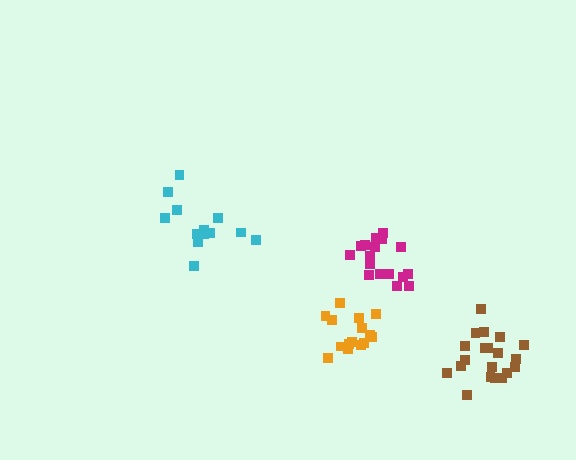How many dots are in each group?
Group 1: 14 dots, Group 2: 15 dots, Group 3: 17 dots, Group 4: 20 dots (66 total).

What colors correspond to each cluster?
The clusters are colored: cyan, orange, magenta, brown.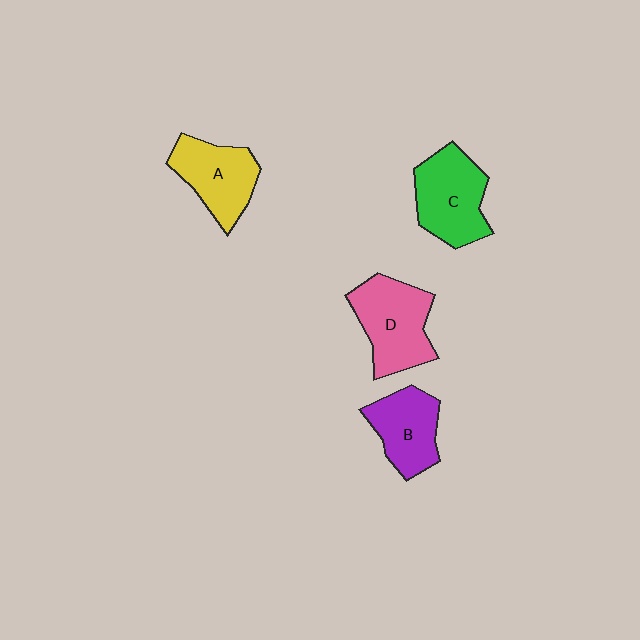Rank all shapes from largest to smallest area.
From largest to smallest: D (pink), C (green), A (yellow), B (purple).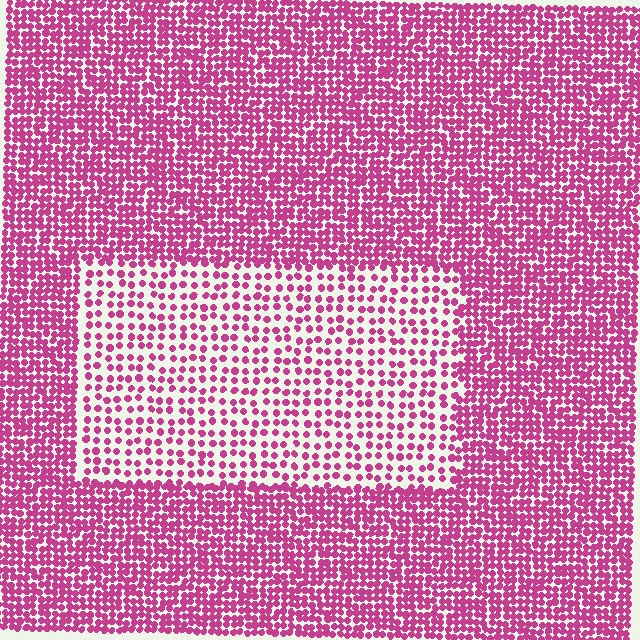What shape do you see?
I see a rectangle.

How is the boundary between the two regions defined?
The boundary is defined by a change in element density (approximately 2.1x ratio). All elements are the same color, size, and shape.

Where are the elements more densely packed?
The elements are more densely packed outside the rectangle boundary.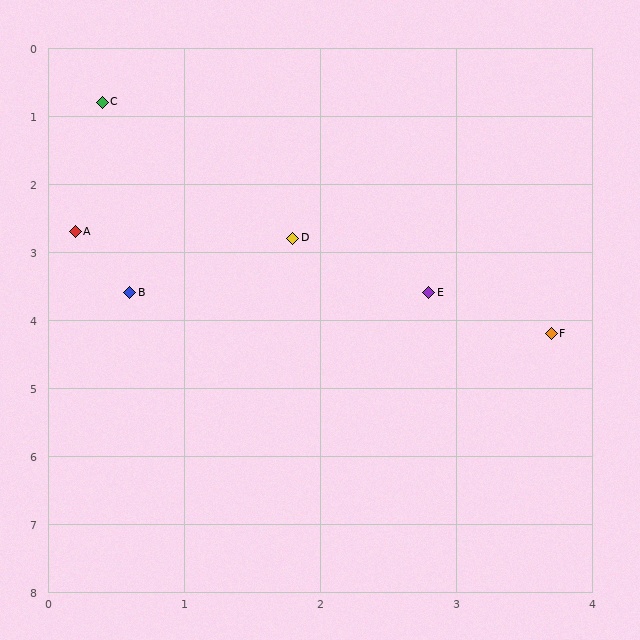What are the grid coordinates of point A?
Point A is at approximately (0.2, 2.7).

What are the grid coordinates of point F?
Point F is at approximately (3.7, 4.2).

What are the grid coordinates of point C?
Point C is at approximately (0.4, 0.8).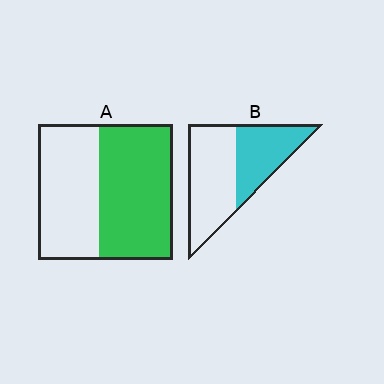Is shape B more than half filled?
No.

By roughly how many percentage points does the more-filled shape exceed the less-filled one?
By roughly 15 percentage points (A over B).